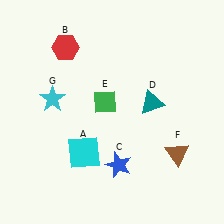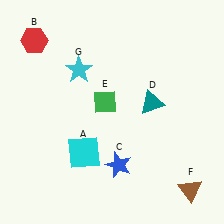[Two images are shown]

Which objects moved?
The objects that moved are: the red hexagon (B), the brown triangle (F), the cyan star (G).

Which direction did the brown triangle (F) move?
The brown triangle (F) moved down.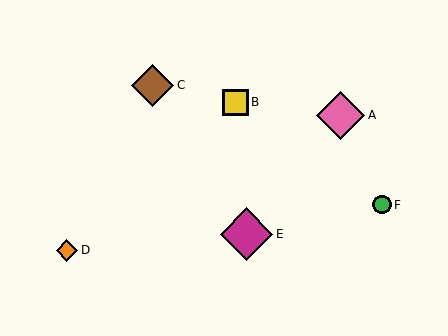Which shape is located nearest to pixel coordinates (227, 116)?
The yellow square (labeled B) at (236, 102) is nearest to that location.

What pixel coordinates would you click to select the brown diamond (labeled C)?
Click at (153, 85) to select the brown diamond C.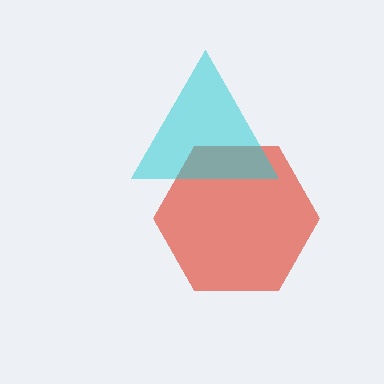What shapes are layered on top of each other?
The layered shapes are: a red hexagon, a cyan triangle.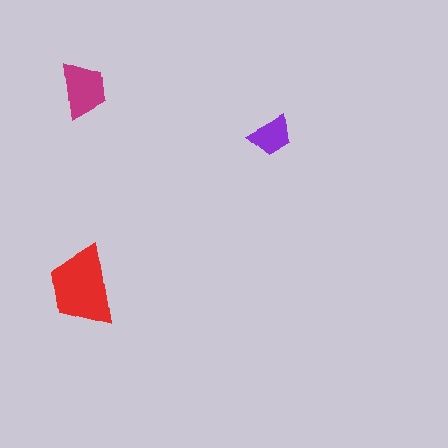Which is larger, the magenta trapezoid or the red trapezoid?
The red one.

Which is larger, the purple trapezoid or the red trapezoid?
The red one.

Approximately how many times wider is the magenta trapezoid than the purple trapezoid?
About 1.5 times wider.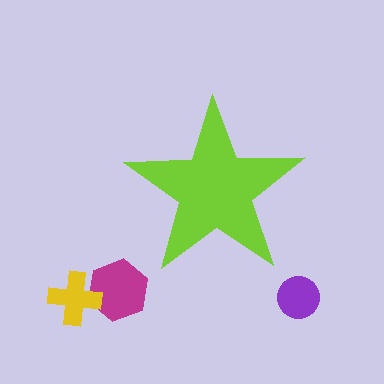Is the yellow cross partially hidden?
No, the yellow cross is fully visible.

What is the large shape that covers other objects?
A lime star.